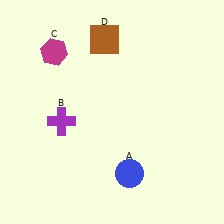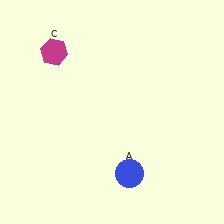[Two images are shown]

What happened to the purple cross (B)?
The purple cross (B) was removed in Image 2. It was in the bottom-left area of Image 1.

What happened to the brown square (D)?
The brown square (D) was removed in Image 2. It was in the top-left area of Image 1.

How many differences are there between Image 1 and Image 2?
There are 2 differences between the two images.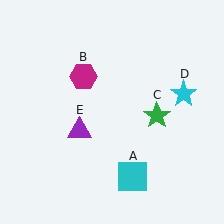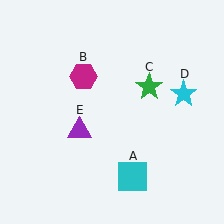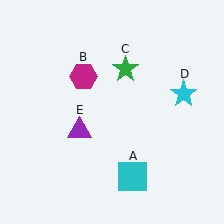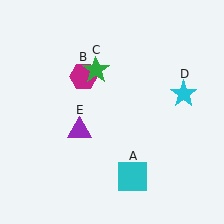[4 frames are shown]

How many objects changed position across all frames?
1 object changed position: green star (object C).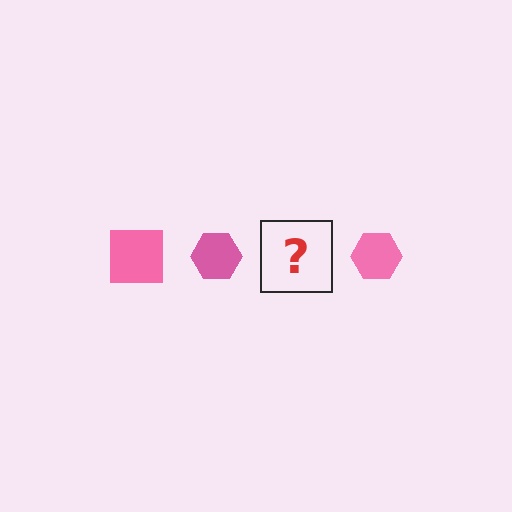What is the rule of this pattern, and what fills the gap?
The rule is that the pattern cycles through square, hexagon shapes in pink. The gap should be filled with a pink square.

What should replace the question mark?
The question mark should be replaced with a pink square.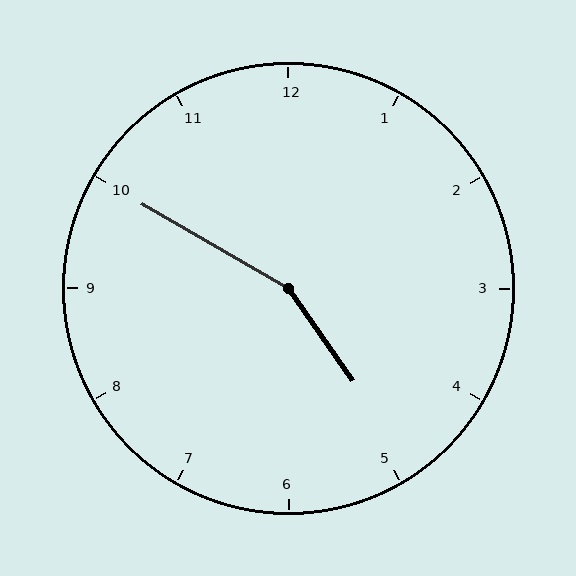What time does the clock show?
4:50.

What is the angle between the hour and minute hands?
Approximately 155 degrees.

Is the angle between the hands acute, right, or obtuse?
It is obtuse.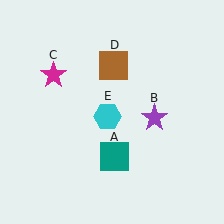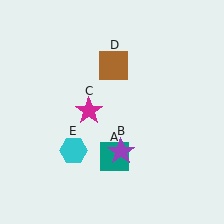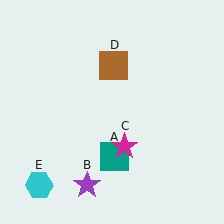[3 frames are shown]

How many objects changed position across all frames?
3 objects changed position: purple star (object B), magenta star (object C), cyan hexagon (object E).